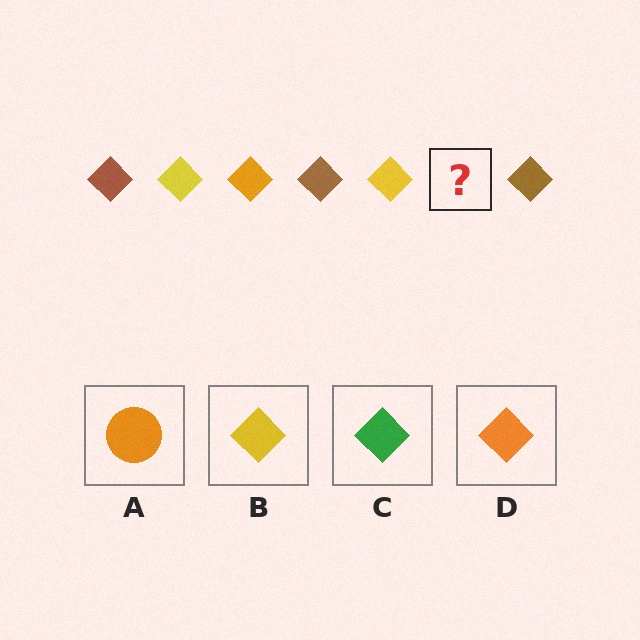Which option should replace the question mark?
Option D.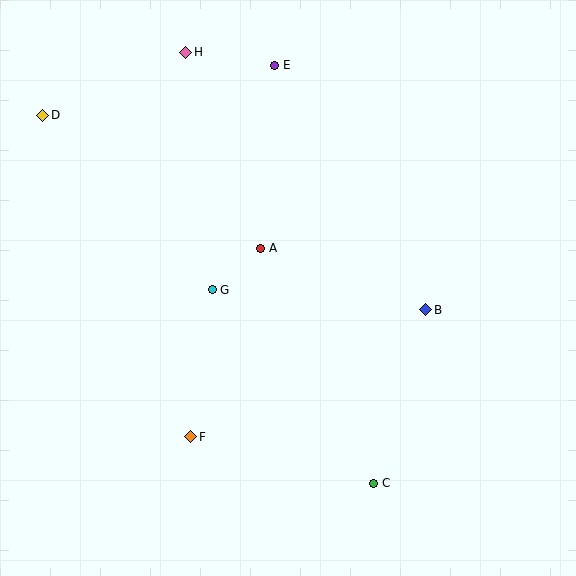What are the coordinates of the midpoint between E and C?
The midpoint between E and C is at (324, 274).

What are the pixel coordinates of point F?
Point F is at (191, 437).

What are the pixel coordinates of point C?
Point C is at (374, 483).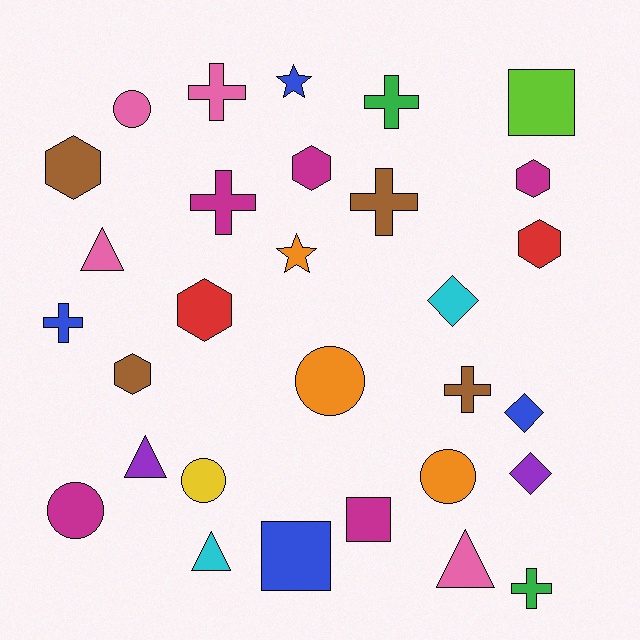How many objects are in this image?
There are 30 objects.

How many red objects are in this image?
There are 2 red objects.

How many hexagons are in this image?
There are 6 hexagons.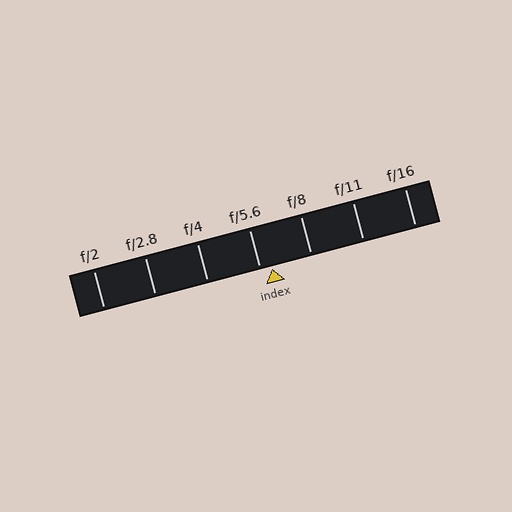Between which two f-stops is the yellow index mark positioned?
The index mark is between f/5.6 and f/8.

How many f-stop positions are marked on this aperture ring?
There are 7 f-stop positions marked.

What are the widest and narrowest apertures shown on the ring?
The widest aperture shown is f/2 and the narrowest is f/16.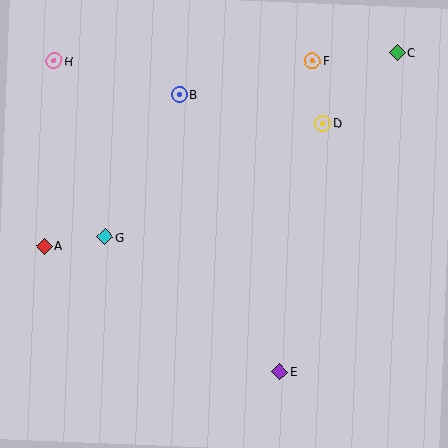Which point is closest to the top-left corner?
Point H is closest to the top-left corner.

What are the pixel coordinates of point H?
Point H is at (54, 61).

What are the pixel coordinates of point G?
Point G is at (105, 237).